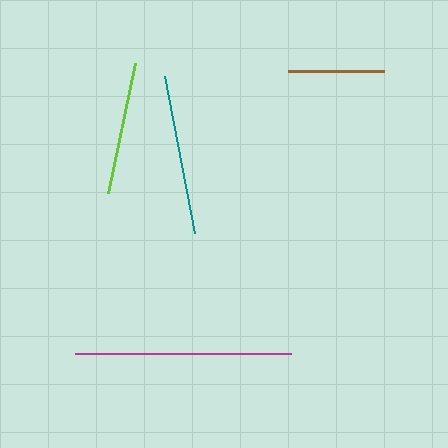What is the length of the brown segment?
The brown segment is approximately 96 pixels long.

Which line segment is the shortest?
The brown line is the shortest at approximately 96 pixels.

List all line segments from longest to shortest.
From longest to shortest: magenta, teal, lime, brown.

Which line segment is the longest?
The magenta line is the longest at approximately 217 pixels.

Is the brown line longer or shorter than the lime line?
The lime line is longer than the brown line.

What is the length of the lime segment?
The lime segment is approximately 132 pixels long.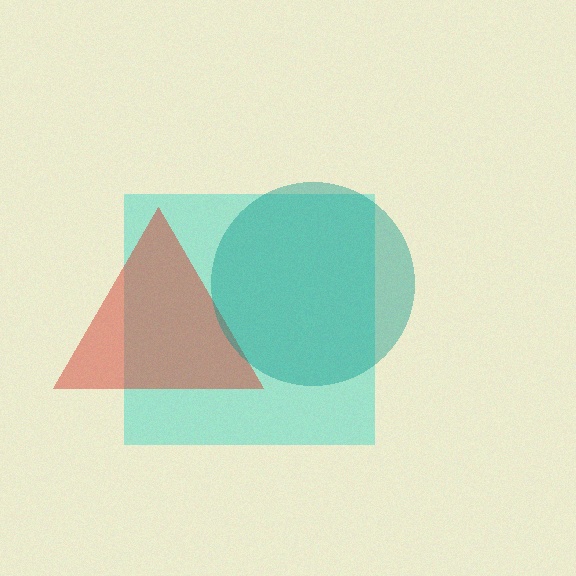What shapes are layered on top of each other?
The layered shapes are: a cyan square, a red triangle, a teal circle.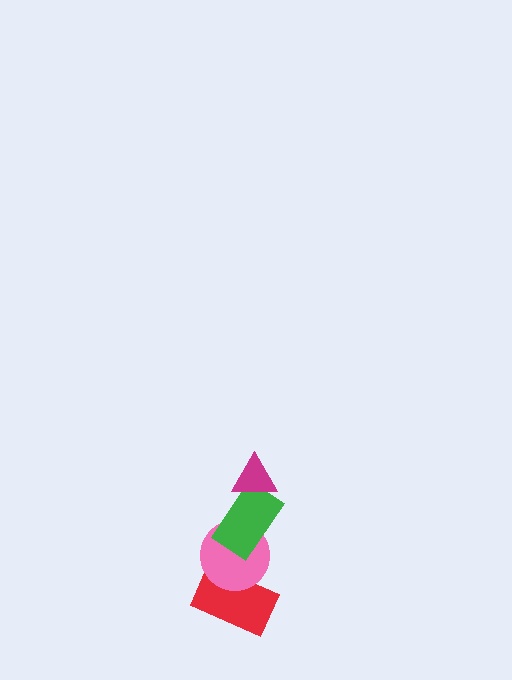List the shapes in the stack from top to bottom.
From top to bottom: the magenta triangle, the green rectangle, the pink circle, the red rectangle.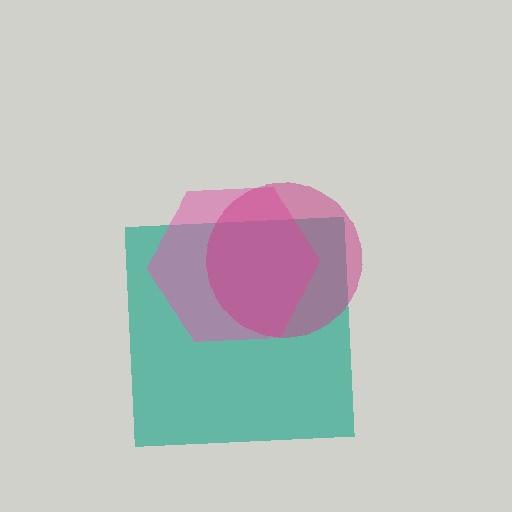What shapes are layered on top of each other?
The layered shapes are: a teal square, a pink hexagon, a magenta circle.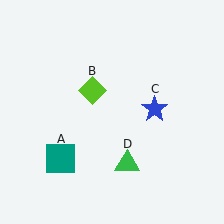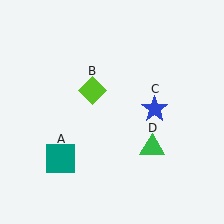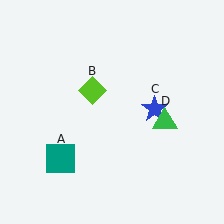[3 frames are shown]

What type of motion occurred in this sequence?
The green triangle (object D) rotated counterclockwise around the center of the scene.